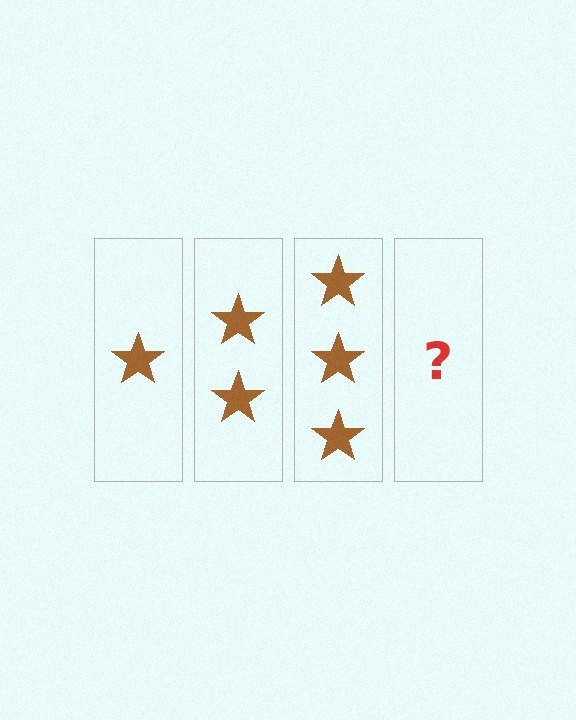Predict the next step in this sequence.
The next step is 4 stars.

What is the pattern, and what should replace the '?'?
The pattern is that each step adds one more star. The '?' should be 4 stars.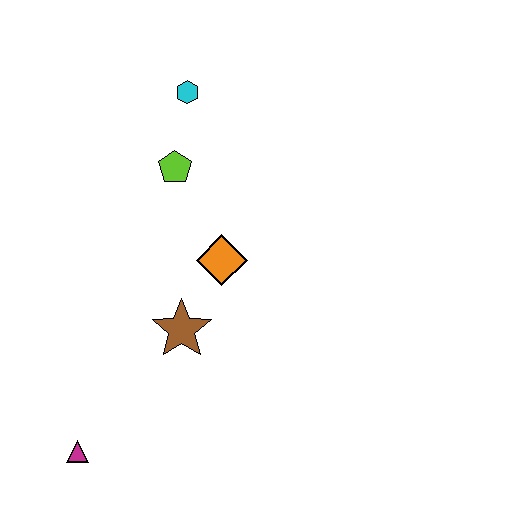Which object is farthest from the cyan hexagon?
The magenta triangle is farthest from the cyan hexagon.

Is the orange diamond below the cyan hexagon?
Yes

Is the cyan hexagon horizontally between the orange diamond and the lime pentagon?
Yes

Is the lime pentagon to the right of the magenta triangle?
Yes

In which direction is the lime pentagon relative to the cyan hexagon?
The lime pentagon is below the cyan hexagon.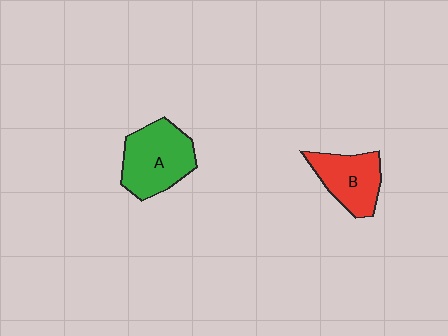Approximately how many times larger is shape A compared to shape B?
Approximately 1.3 times.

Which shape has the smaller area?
Shape B (red).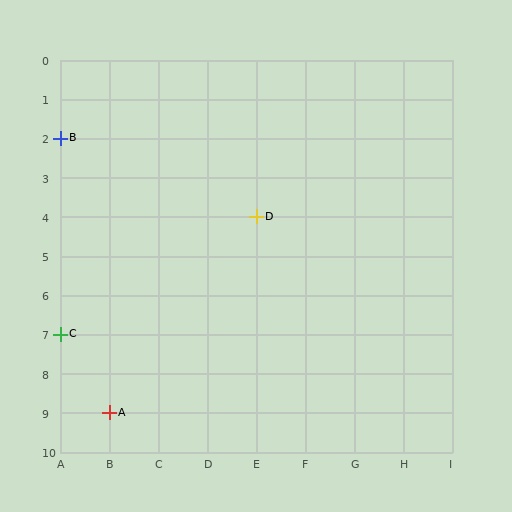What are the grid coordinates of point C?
Point C is at grid coordinates (A, 7).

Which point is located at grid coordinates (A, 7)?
Point C is at (A, 7).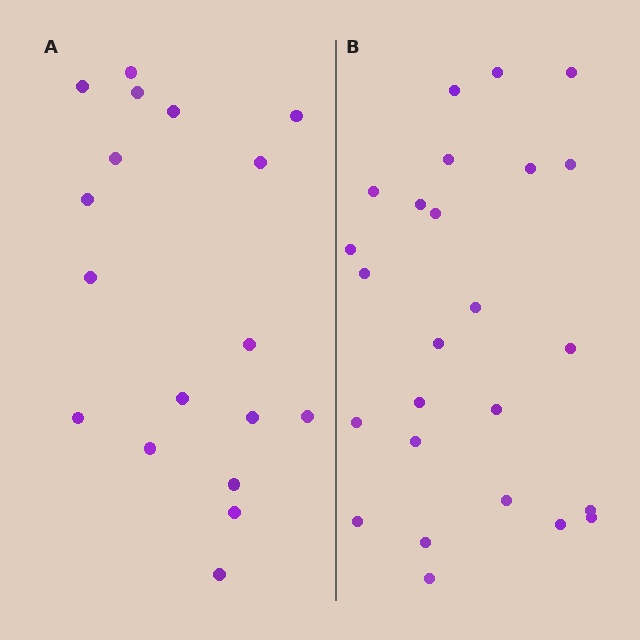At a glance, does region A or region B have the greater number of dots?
Region B (the right region) has more dots.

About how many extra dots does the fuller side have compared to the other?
Region B has roughly 8 or so more dots than region A.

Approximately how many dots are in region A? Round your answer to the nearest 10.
About 20 dots. (The exact count is 18, which rounds to 20.)